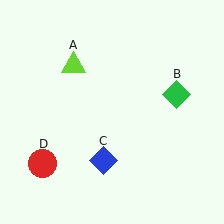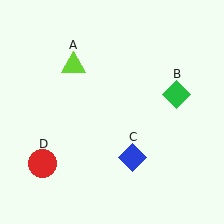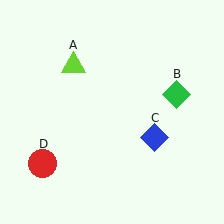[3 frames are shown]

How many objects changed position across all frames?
1 object changed position: blue diamond (object C).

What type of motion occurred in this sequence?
The blue diamond (object C) rotated counterclockwise around the center of the scene.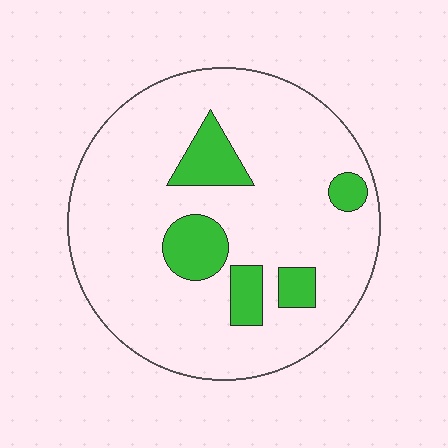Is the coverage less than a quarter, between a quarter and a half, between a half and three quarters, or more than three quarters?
Less than a quarter.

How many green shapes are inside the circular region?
5.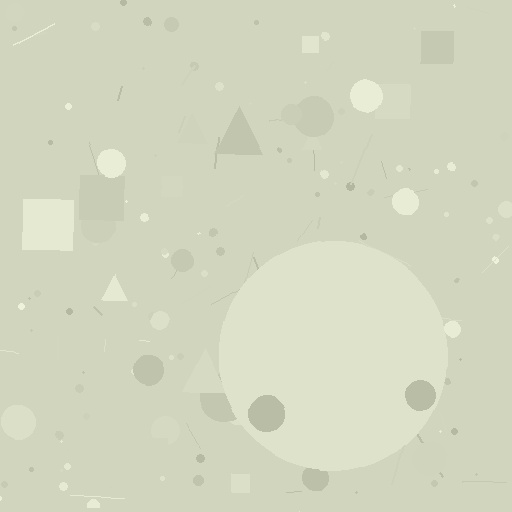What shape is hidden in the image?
A circle is hidden in the image.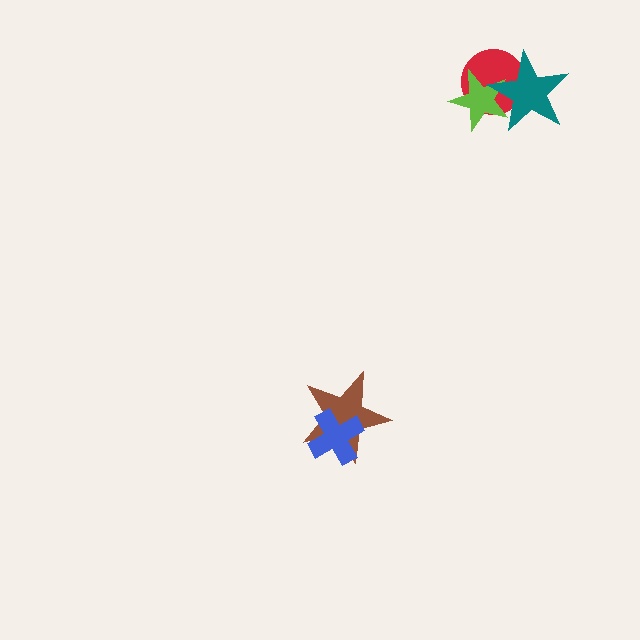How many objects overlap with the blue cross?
1 object overlaps with the blue cross.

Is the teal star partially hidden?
No, no other shape covers it.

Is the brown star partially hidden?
Yes, it is partially covered by another shape.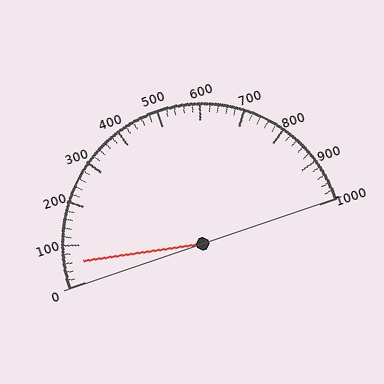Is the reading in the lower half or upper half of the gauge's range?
The reading is in the lower half of the range (0 to 1000).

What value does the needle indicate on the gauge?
The needle indicates approximately 60.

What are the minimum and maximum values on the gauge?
The gauge ranges from 0 to 1000.